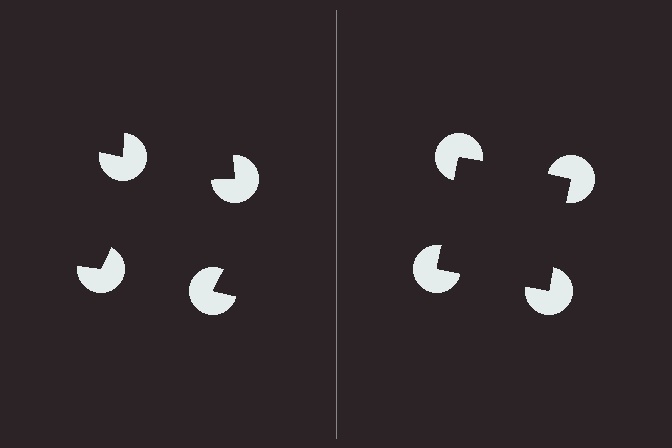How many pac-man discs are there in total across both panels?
8 — 4 on each side.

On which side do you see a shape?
An illusory square appears on the right side. On the left side the wedge cuts are rotated, so no coherent shape forms.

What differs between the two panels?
The pac-man discs are positioned identically on both sides; only the wedge orientations differ. On the right they align to a square; on the left they are misaligned.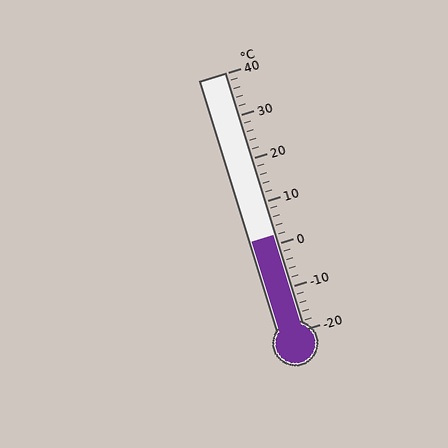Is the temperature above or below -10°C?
The temperature is above -10°C.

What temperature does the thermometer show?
The thermometer shows approximately 2°C.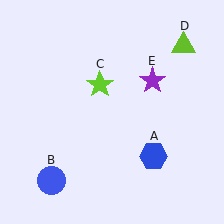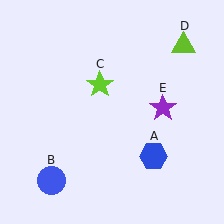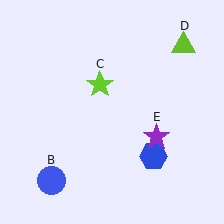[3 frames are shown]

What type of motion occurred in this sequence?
The purple star (object E) rotated clockwise around the center of the scene.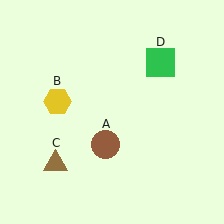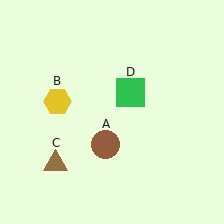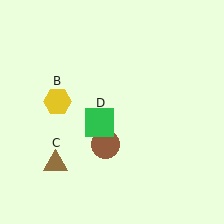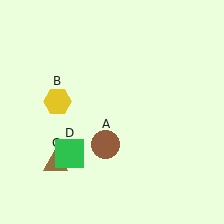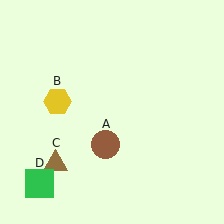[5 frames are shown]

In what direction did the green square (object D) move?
The green square (object D) moved down and to the left.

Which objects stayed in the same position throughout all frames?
Brown circle (object A) and yellow hexagon (object B) and brown triangle (object C) remained stationary.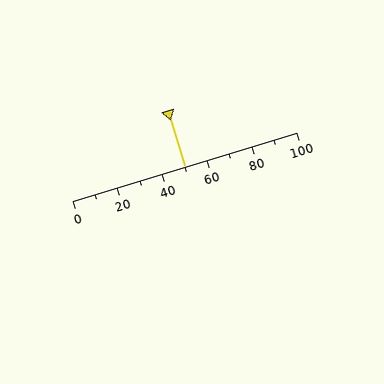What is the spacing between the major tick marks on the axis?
The major ticks are spaced 20 apart.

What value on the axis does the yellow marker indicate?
The marker indicates approximately 50.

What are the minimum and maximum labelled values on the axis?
The axis runs from 0 to 100.